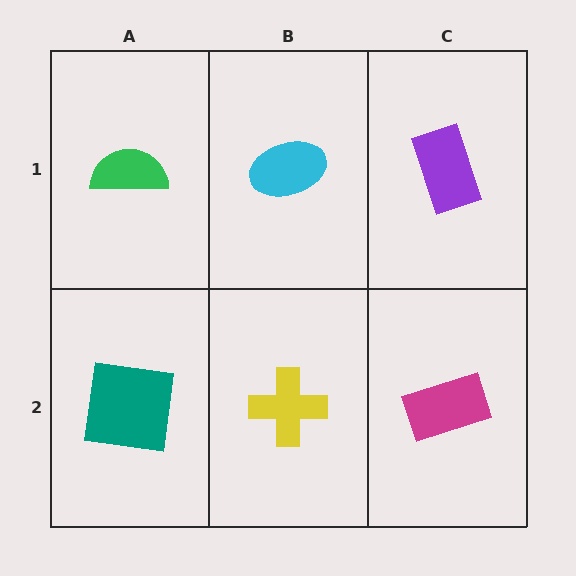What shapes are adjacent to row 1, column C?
A magenta rectangle (row 2, column C), a cyan ellipse (row 1, column B).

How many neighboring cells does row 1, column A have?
2.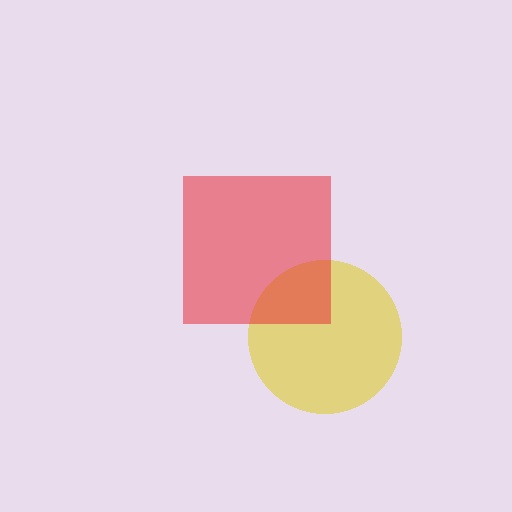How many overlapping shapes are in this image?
There are 2 overlapping shapes in the image.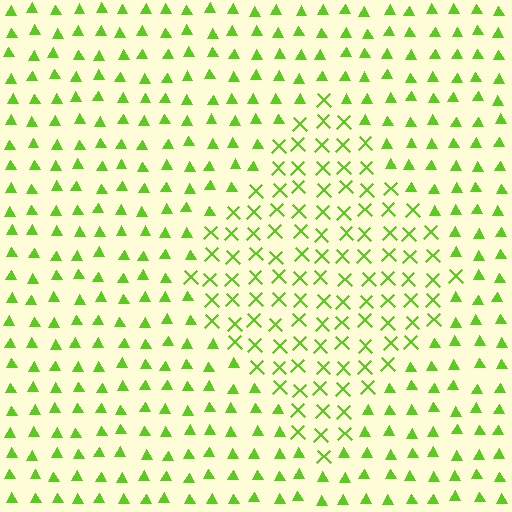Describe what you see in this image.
The image is filled with small lime elements arranged in a uniform grid. A diamond-shaped region contains X marks, while the surrounding area contains triangles. The boundary is defined purely by the change in element shape.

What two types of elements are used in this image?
The image uses X marks inside the diamond region and triangles outside it.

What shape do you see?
I see a diamond.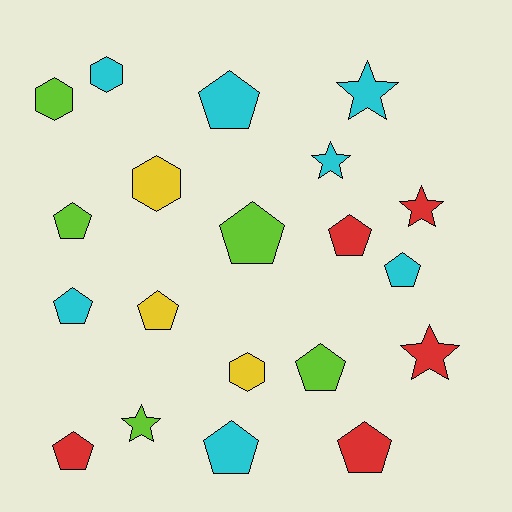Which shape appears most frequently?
Pentagon, with 11 objects.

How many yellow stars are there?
There are no yellow stars.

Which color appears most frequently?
Cyan, with 7 objects.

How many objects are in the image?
There are 20 objects.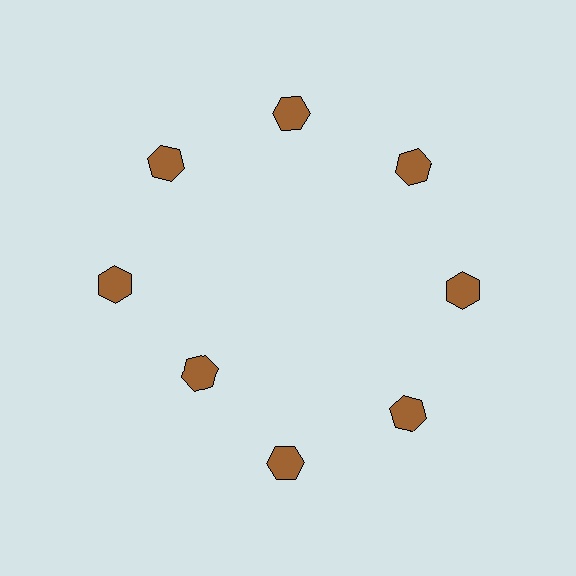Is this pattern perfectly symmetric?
No. The 8 brown hexagons are arranged in a ring, but one element near the 8 o'clock position is pulled inward toward the center, breaking the 8-fold rotational symmetry.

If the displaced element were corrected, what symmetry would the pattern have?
It would have 8-fold rotational symmetry — the pattern would map onto itself every 45 degrees.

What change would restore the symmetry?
The symmetry would be restored by moving it outward, back onto the ring so that all 8 hexagons sit at equal angles and equal distance from the center.